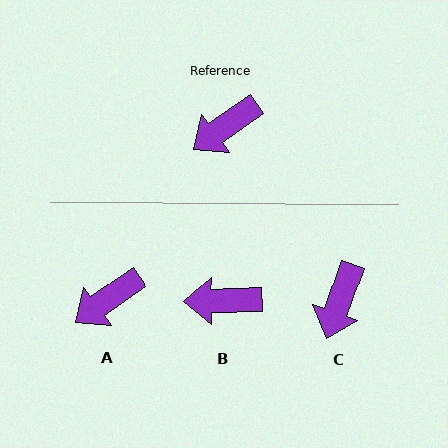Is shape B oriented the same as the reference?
No, it is off by about 34 degrees.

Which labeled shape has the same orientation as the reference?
A.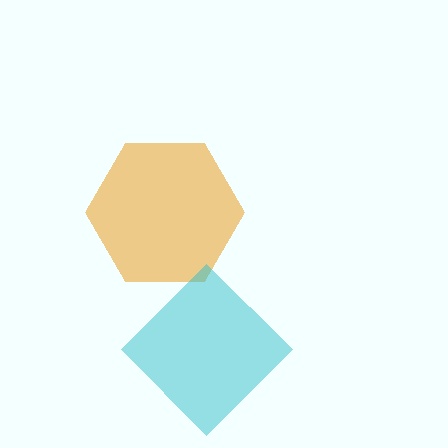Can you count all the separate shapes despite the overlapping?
Yes, there are 2 separate shapes.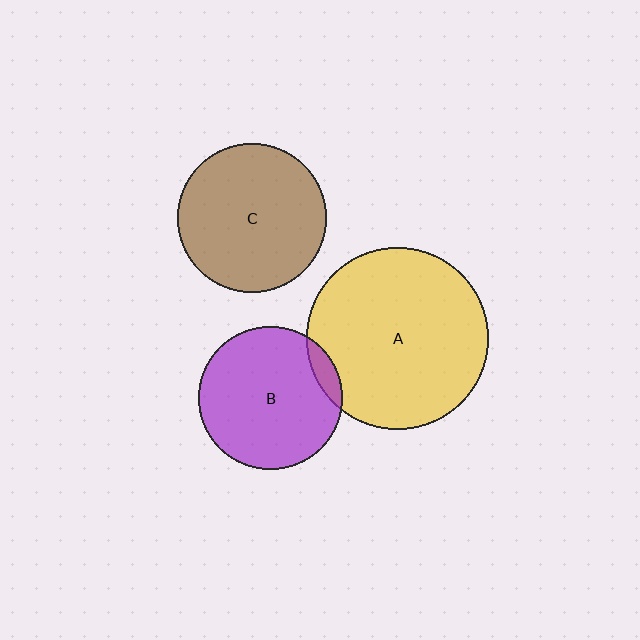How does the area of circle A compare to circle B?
Approximately 1.6 times.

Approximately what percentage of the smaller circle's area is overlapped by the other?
Approximately 10%.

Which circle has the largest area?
Circle A (yellow).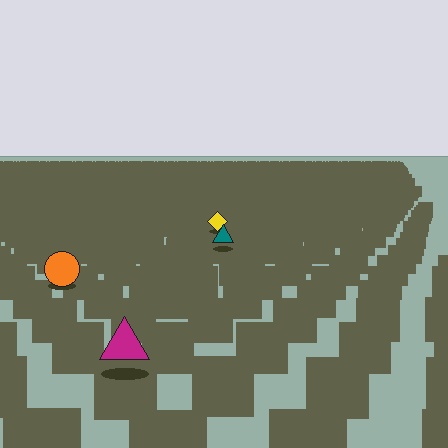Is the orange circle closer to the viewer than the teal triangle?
Yes. The orange circle is closer — you can tell from the texture gradient: the ground texture is coarser near it.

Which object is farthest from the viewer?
The yellow diamond is farthest from the viewer. It appears smaller and the ground texture around it is denser.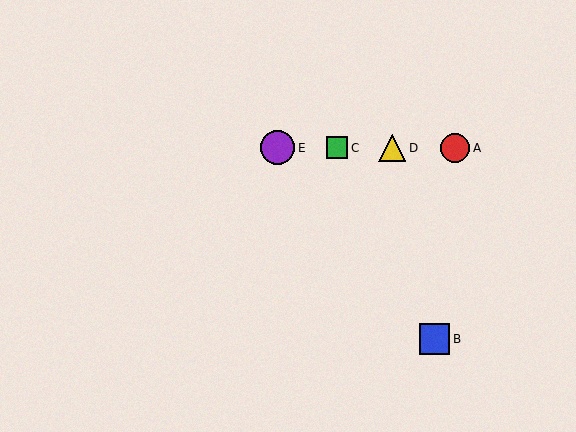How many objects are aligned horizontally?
4 objects (A, C, D, E) are aligned horizontally.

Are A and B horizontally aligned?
No, A is at y≈148 and B is at y≈339.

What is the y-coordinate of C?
Object C is at y≈148.